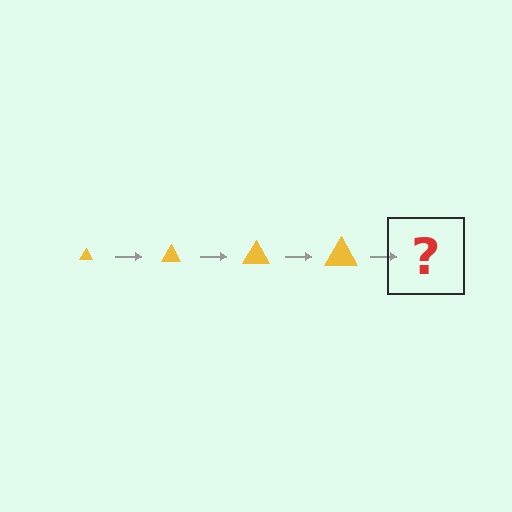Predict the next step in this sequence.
The next step is a yellow triangle, larger than the previous one.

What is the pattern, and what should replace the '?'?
The pattern is that the triangle gets progressively larger each step. The '?' should be a yellow triangle, larger than the previous one.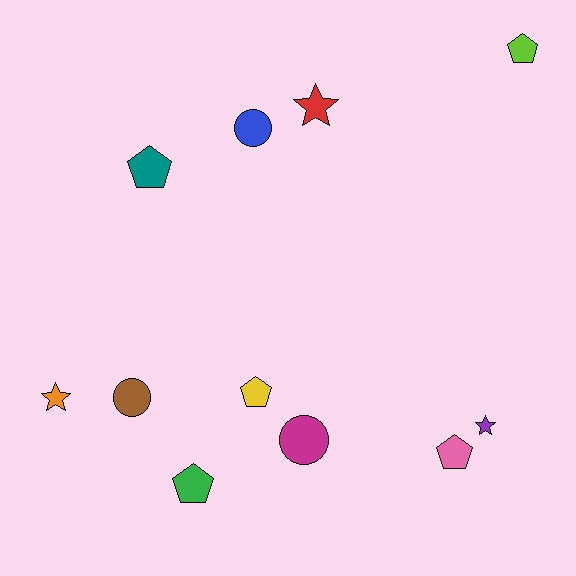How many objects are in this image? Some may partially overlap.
There are 11 objects.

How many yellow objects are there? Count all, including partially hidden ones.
There is 1 yellow object.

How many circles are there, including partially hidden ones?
There are 3 circles.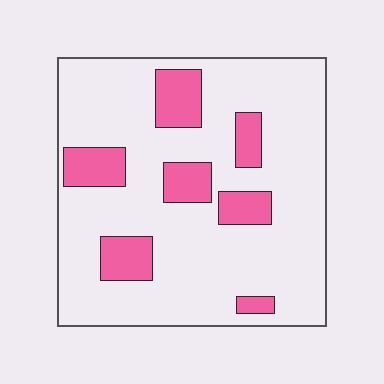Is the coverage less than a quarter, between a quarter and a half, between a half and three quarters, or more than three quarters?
Less than a quarter.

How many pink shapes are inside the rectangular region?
7.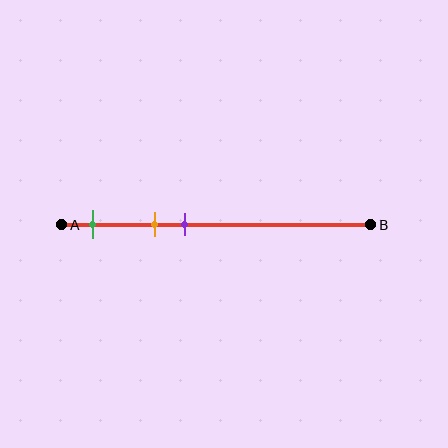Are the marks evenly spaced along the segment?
Yes, the marks are approximately evenly spaced.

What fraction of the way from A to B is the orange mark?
The orange mark is approximately 30% (0.3) of the way from A to B.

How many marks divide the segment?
There are 3 marks dividing the segment.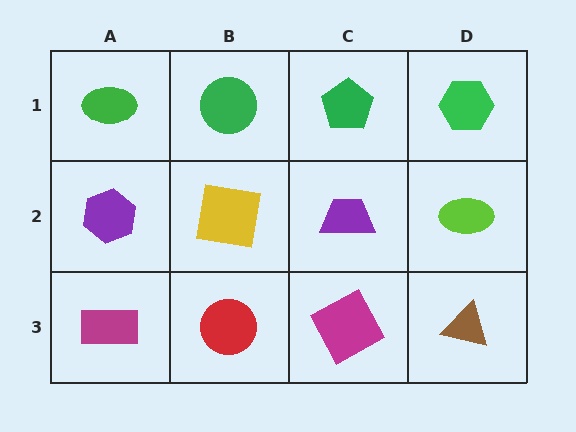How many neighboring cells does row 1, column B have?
3.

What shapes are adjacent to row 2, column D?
A green hexagon (row 1, column D), a brown triangle (row 3, column D), a purple trapezoid (row 2, column C).